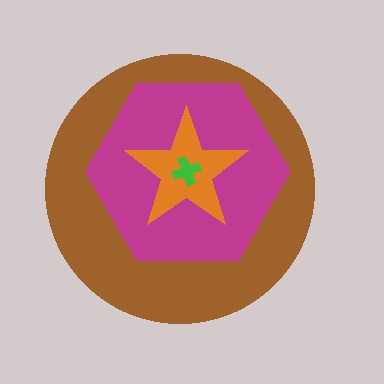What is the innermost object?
The green cross.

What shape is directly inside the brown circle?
The magenta hexagon.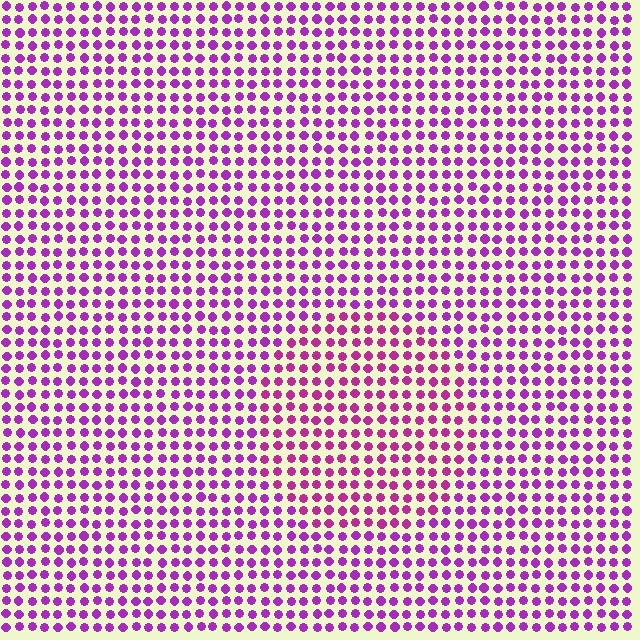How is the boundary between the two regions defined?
The boundary is defined purely by a slight shift in hue (about 24 degrees). Spacing, size, and orientation are identical on both sides.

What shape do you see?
I see a circle.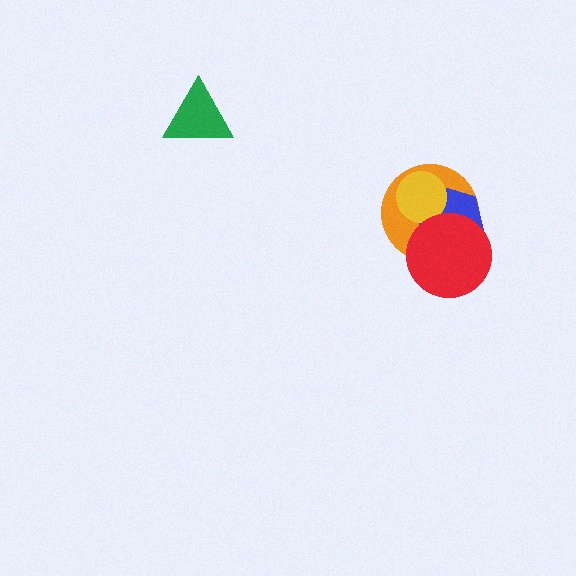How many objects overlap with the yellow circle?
2 objects overlap with the yellow circle.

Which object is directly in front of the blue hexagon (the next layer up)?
The yellow circle is directly in front of the blue hexagon.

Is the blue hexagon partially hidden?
Yes, it is partially covered by another shape.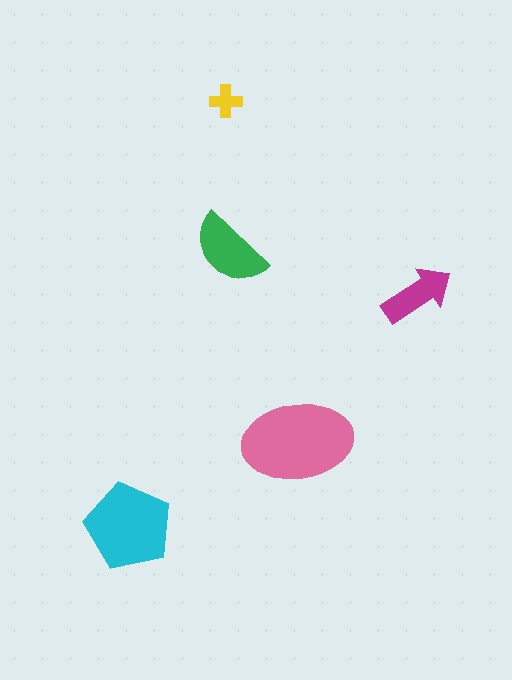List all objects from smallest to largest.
The yellow cross, the magenta arrow, the green semicircle, the cyan pentagon, the pink ellipse.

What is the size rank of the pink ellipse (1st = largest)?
1st.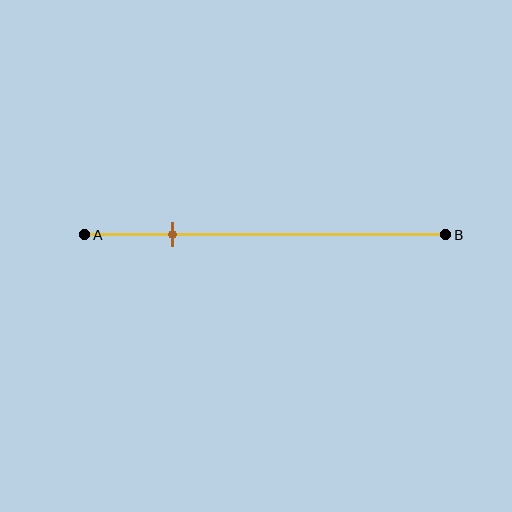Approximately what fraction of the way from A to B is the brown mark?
The brown mark is approximately 25% of the way from A to B.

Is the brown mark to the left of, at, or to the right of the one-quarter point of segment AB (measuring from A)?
The brown mark is approximately at the one-quarter point of segment AB.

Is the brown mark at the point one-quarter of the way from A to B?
Yes, the mark is approximately at the one-quarter point.